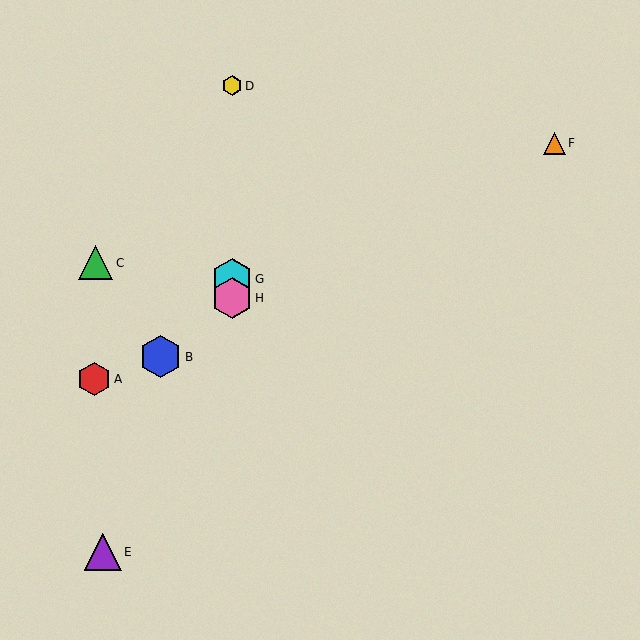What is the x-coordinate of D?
Object D is at x≈232.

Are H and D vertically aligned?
Yes, both are at x≈232.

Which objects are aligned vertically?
Objects D, G, H are aligned vertically.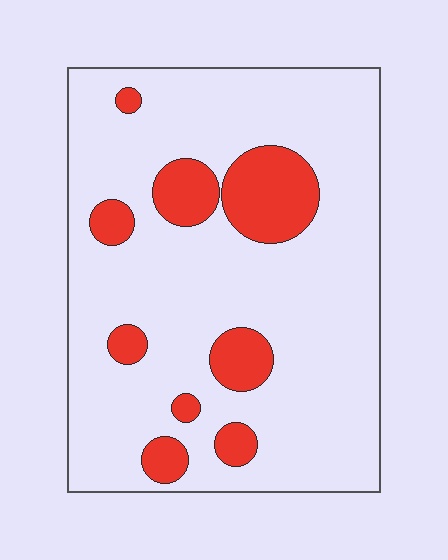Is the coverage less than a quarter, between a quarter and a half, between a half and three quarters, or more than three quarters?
Less than a quarter.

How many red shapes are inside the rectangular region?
9.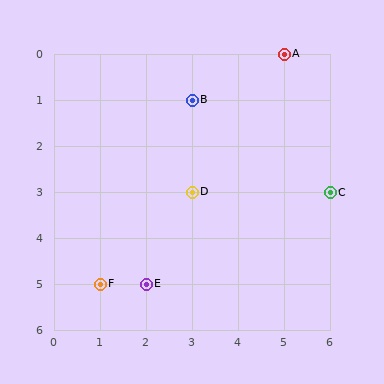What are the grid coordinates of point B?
Point B is at grid coordinates (3, 1).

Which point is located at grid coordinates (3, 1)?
Point B is at (3, 1).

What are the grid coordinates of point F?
Point F is at grid coordinates (1, 5).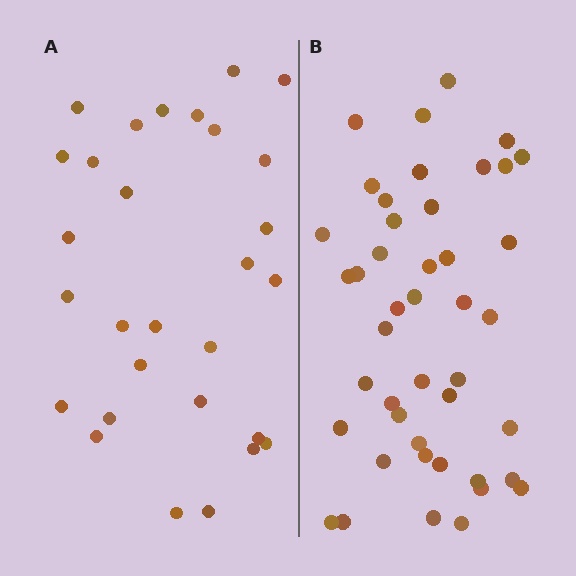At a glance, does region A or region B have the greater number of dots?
Region B (the right region) has more dots.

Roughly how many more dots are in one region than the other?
Region B has approximately 15 more dots than region A.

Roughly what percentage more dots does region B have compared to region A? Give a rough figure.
About 50% more.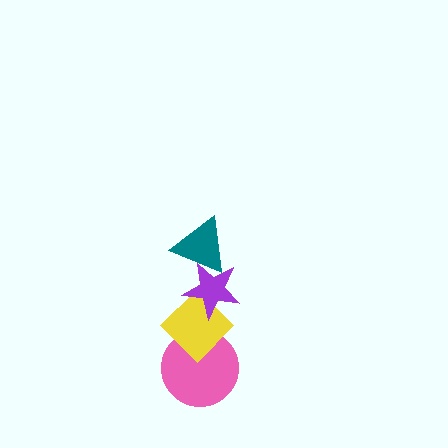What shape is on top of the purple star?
The teal triangle is on top of the purple star.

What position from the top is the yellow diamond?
The yellow diamond is 3rd from the top.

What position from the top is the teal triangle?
The teal triangle is 1st from the top.